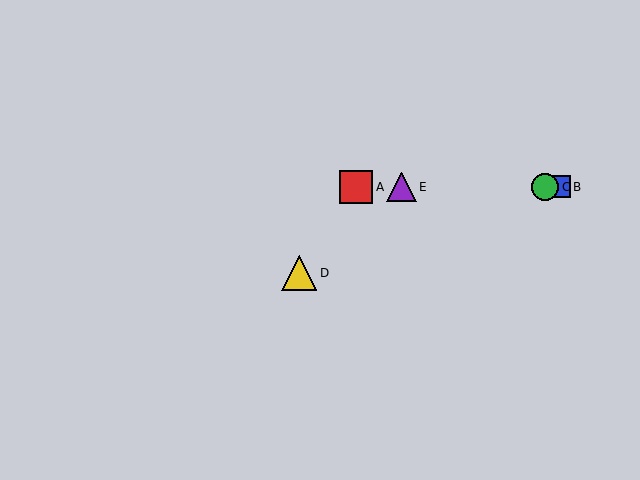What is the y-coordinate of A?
Object A is at y≈187.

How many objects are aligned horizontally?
4 objects (A, B, C, E) are aligned horizontally.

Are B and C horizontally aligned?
Yes, both are at y≈187.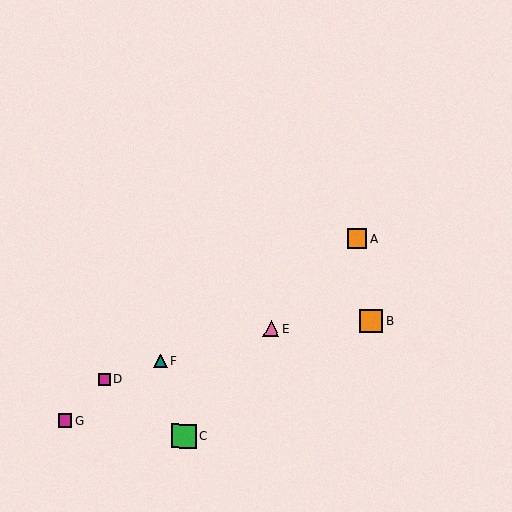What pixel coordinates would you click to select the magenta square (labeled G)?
Click at (65, 420) to select the magenta square G.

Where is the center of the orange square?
The center of the orange square is at (357, 238).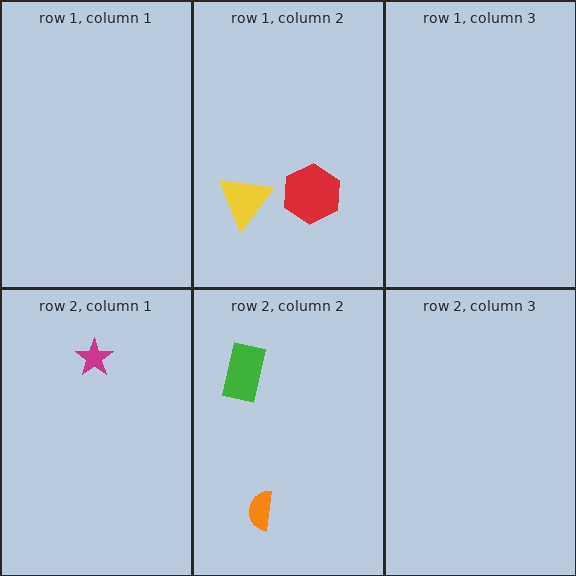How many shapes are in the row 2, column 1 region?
1.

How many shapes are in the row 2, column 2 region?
2.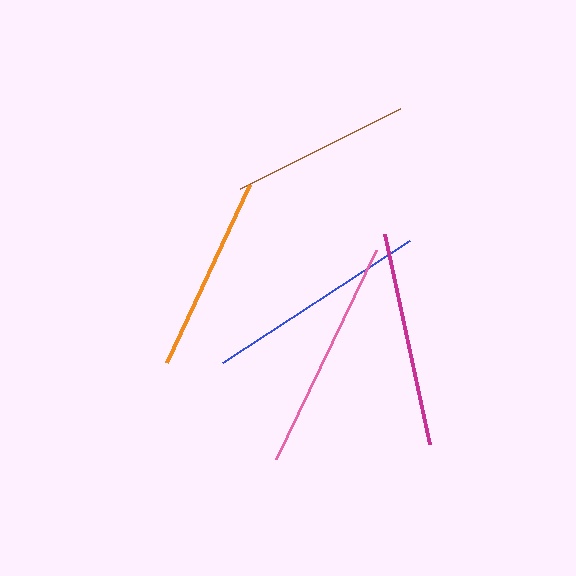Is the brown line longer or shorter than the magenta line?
The magenta line is longer than the brown line.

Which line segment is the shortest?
The brown line is the shortest at approximately 180 pixels.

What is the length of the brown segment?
The brown segment is approximately 180 pixels long.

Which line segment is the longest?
The pink line is the longest at approximately 232 pixels.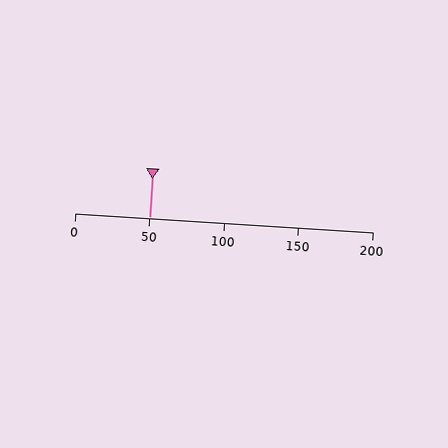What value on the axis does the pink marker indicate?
The marker indicates approximately 50.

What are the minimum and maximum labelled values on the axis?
The axis runs from 0 to 200.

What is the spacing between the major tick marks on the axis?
The major ticks are spaced 50 apart.